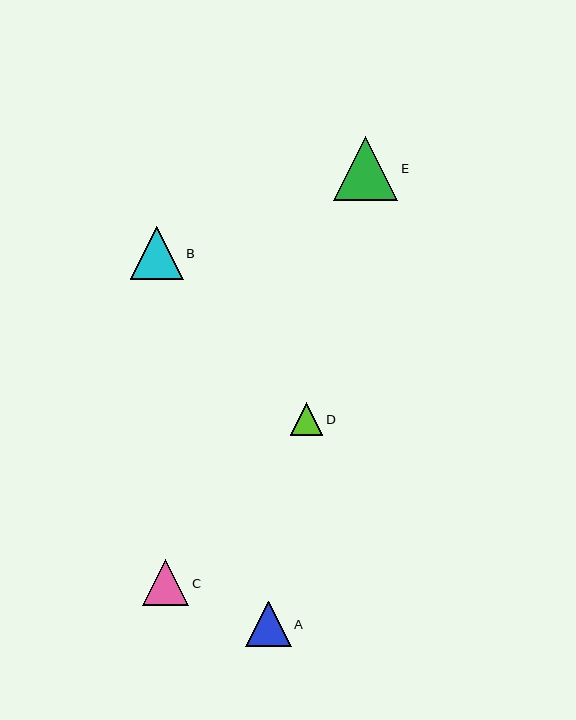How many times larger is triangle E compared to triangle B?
Triangle E is approximately 1.2 times the size of triangle B.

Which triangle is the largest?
Triangle E is the largest with a size of approximately 64 pixels.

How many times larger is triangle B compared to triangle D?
Triangle B is approximately 1.6 times the size of triangle D.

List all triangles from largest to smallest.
From largest to smallest: E, B, C, A, D.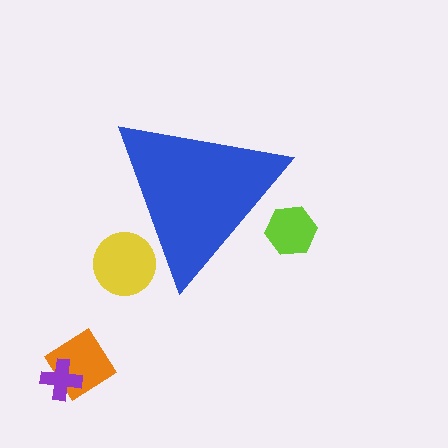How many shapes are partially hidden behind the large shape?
2 shapes are partially hidden.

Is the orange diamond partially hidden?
No, the orange diamond is fully visible.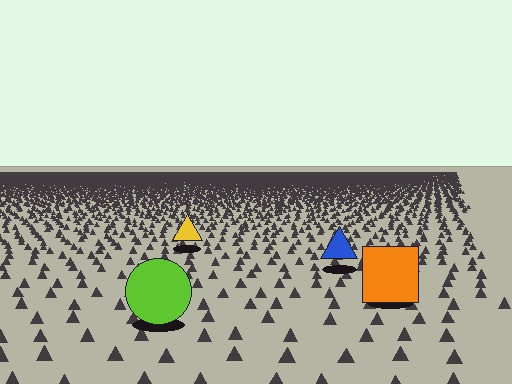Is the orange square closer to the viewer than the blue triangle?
Yes. The orange square is closer — you can tell from the texture gradient: the ground texture is coarser near it.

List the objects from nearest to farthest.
From nearest to farthest: the lime circle, the orange square, the blue triangle, the yellow triangle.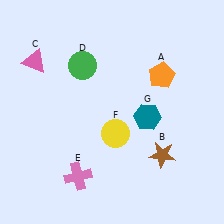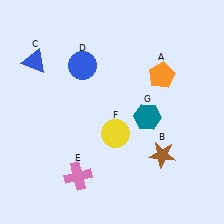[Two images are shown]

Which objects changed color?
C changed from pink to blue. D changed from green to blue.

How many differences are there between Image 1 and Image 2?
There are 2 differences between the two images.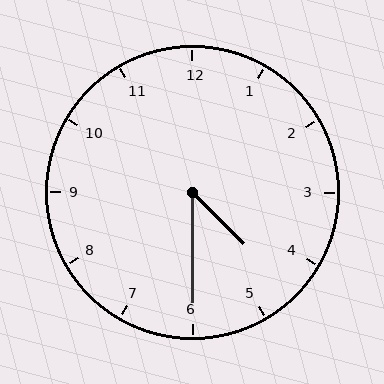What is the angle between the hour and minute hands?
Approximately 45 degrees.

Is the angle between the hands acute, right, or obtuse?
It is acute.